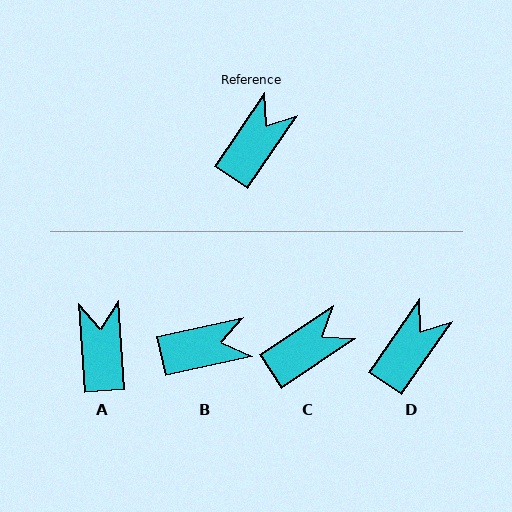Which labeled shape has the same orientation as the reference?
D.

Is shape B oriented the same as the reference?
No, it is off by about 43 degrees.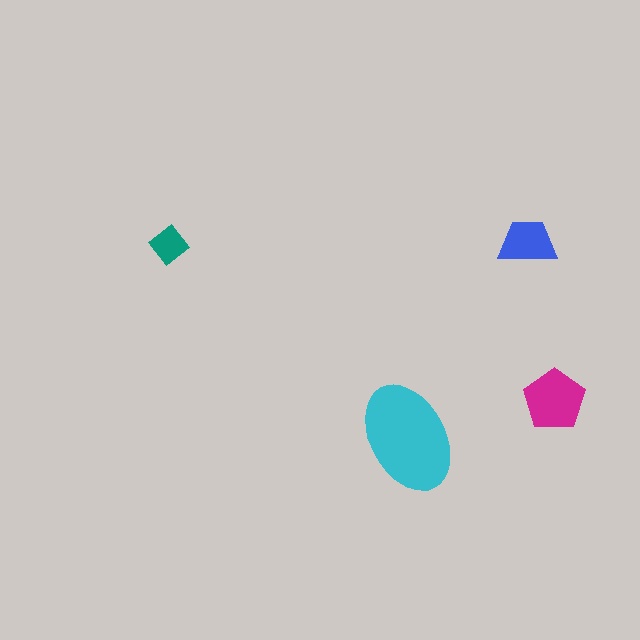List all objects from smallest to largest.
The teal diamond, the blue trapezoid, the magenta pentagon, the cyan ellipse.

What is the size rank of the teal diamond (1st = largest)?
4th.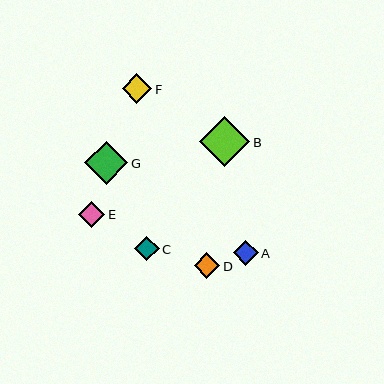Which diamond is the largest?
Diamond B is the largest with a size of approximately 50 pixels.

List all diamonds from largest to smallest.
From largest to smallest: B, G, F, E, D, C, A.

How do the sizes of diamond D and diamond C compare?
Diamond D and diamond C are approximately the same size.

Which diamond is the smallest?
Diamond A is the smallest with a size of approximately 25 pixels.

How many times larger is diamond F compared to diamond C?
Diamond F is approximately 1.2 times the size of diamond C.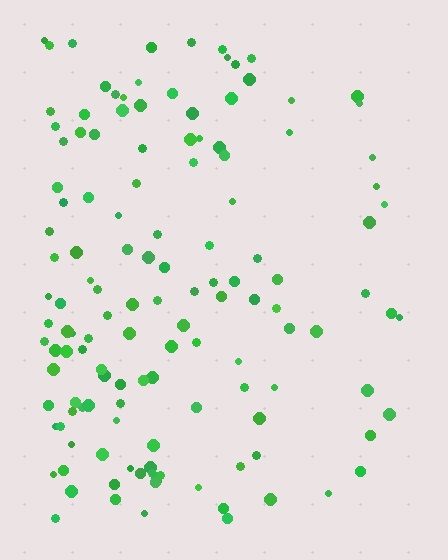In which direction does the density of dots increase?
From right to left, with the left side densest.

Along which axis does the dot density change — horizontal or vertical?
Horizontal.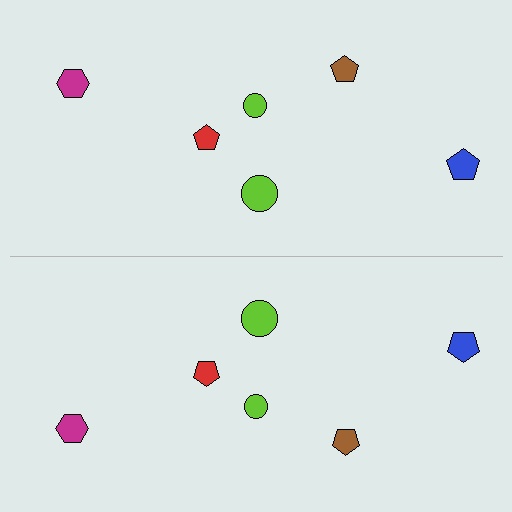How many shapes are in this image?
There are 12 shapes in this image.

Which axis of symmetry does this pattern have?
The pattern has a horizontal axis of symmetry running through the center of the image.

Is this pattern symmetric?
Yes, this pattern has bilateral (reflection) symmetry.